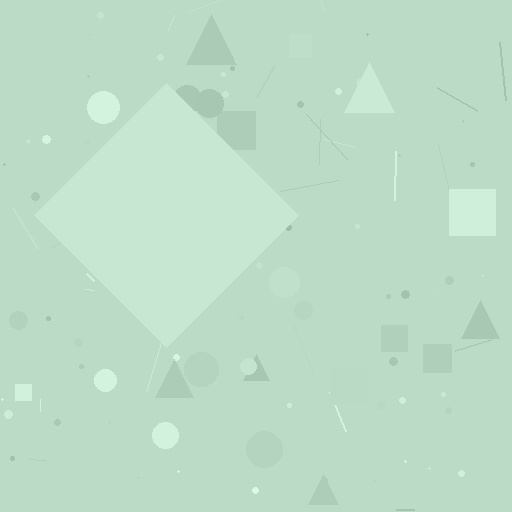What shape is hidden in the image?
A diamond is hidden in the image.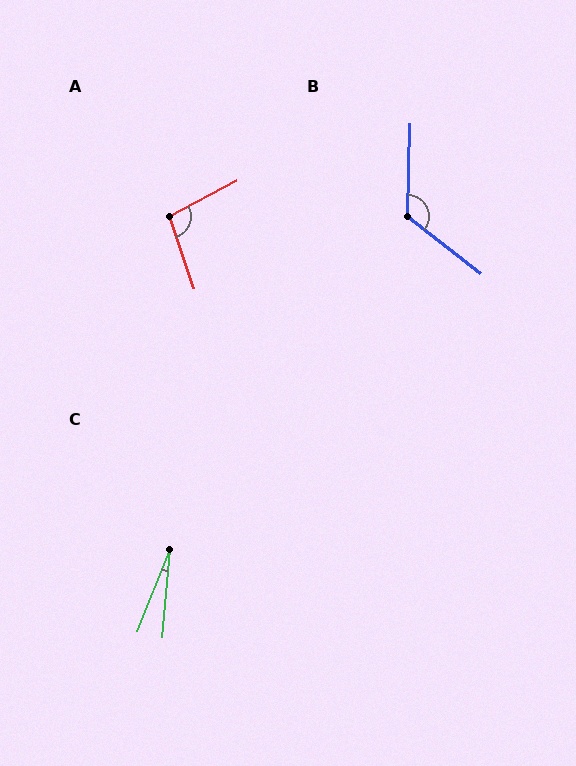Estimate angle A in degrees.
Approximately 99 degrees.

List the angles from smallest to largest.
C (17°), A (99°), B (126°).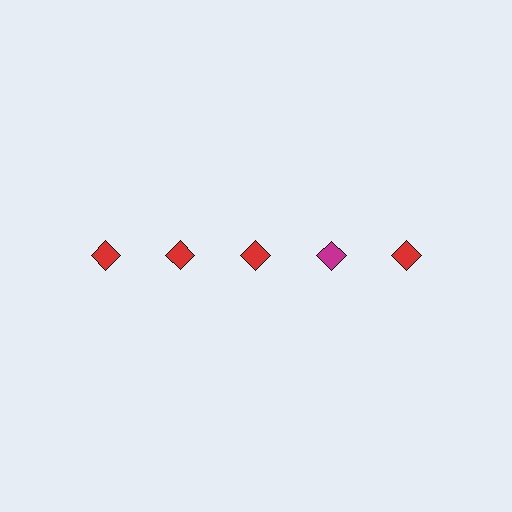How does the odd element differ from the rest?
It has a different color: magenta instead of red.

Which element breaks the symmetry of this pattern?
The magenta diamond in the top row, second from right column breaks the symmetry. All other shapes are red diamonds.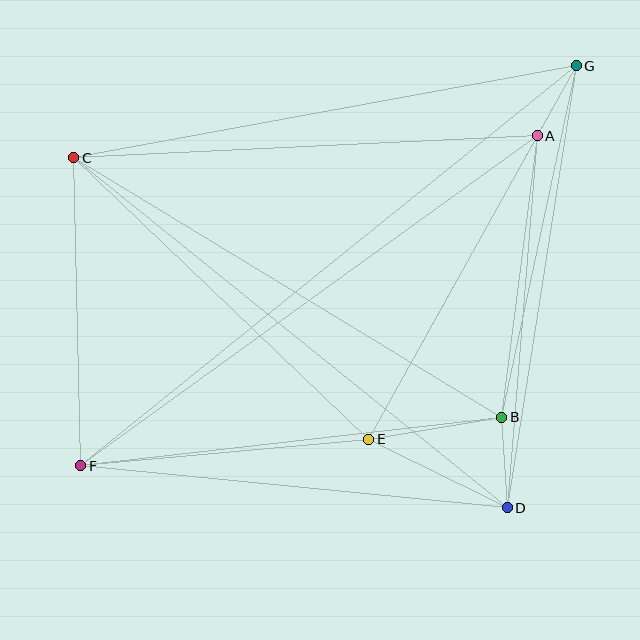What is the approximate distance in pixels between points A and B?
The distance between A and B is approximately 284 pixels.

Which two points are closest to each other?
Points A and G are closest to each other.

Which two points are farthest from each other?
Points F and G are farthest from each other.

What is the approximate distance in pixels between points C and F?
The distance between C and F is approximately 308 pixels.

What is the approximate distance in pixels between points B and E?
The distance between B and E is approximately 135 pixels.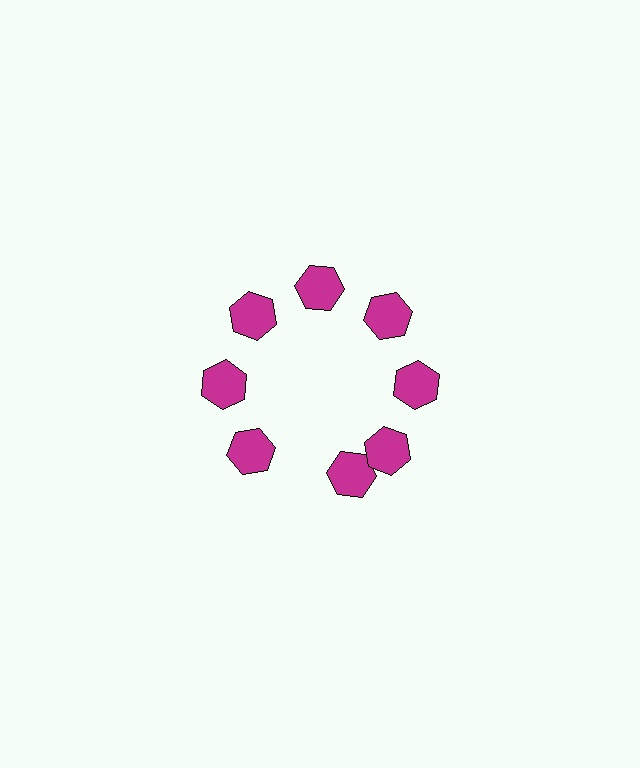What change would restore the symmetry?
The symmetry would be restored by rotating it back into even spacing with its neighbors so that all 8 hexagons sit at equal angles and equal distance from the center.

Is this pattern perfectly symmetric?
No. The 8 magenta hexagons are arranged in a ring, but one element near the 6 o'clock position is rotated out of alignment along the ring, breaking the 8-fold rotational symmetry.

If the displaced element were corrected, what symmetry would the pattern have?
It would have 8-fold rotational symmetry — the pattern would map onto itself every 45 degrees.